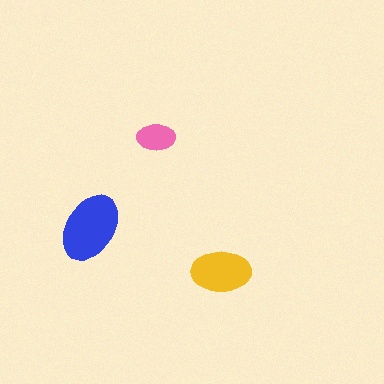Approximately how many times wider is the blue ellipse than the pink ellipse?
About 2 times wider.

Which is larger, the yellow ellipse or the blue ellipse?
The blue one.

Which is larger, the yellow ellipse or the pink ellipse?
The yellow one.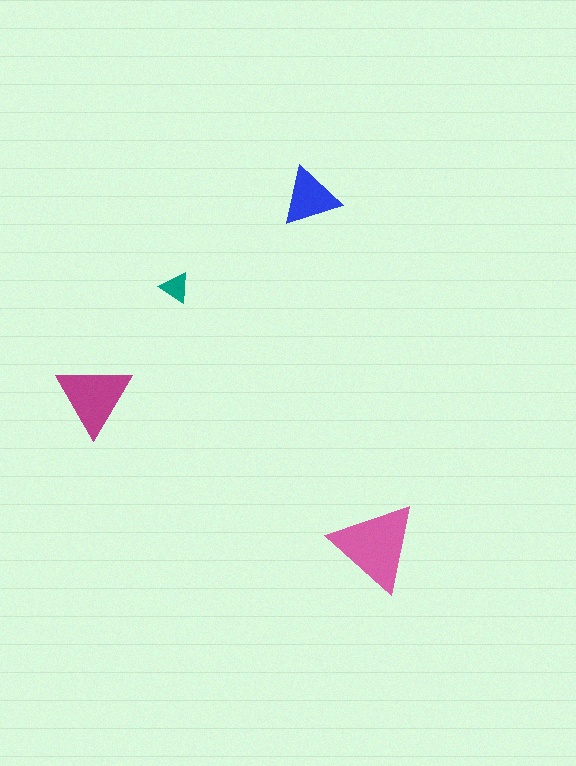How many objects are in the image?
There are 4 objects in the image.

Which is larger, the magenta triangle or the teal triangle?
The magenta one.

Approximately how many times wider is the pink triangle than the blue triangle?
About 1.5 times wider.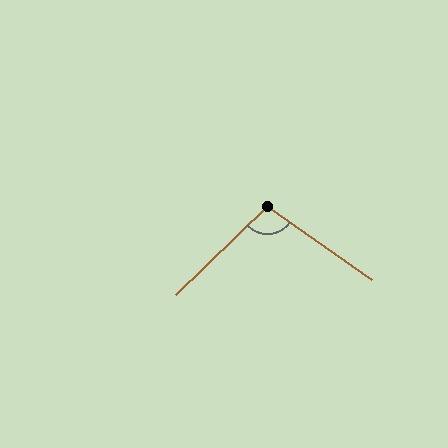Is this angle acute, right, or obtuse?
It is obtuse.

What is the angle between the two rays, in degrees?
Approximately 101 degrees.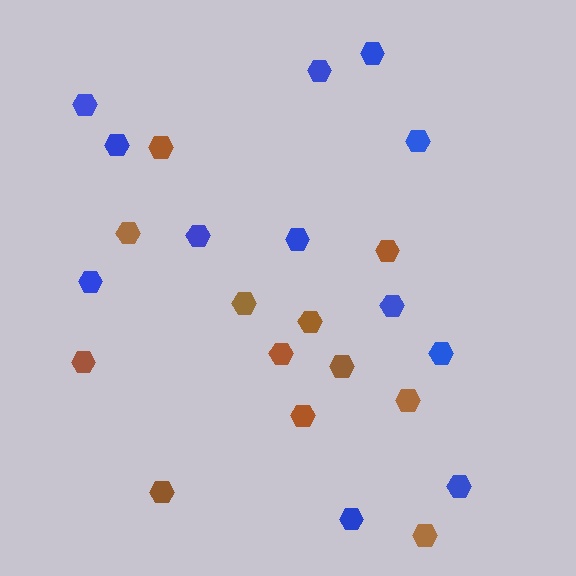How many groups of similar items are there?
There are 2 groups: one group of blue hexagons (12) and one group of brown hexagons (12).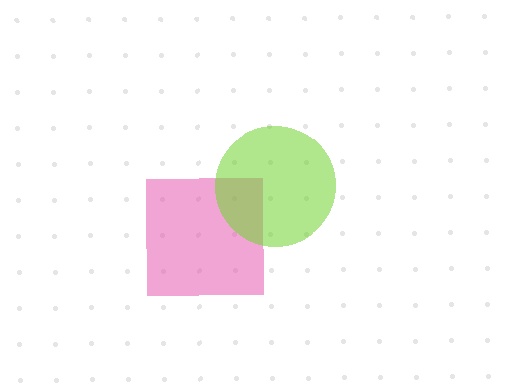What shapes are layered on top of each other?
The layered shapes are: a pink square, a lime circle.